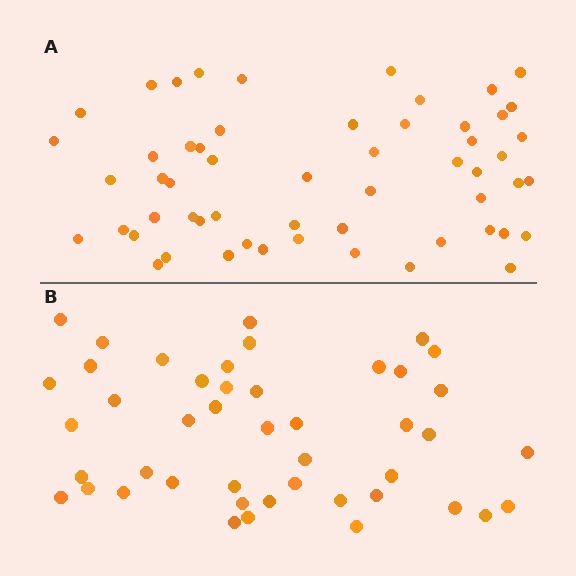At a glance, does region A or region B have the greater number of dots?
Region A (the top region) has more dots.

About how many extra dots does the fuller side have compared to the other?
Region A has roughly 12 or so more dots than region B.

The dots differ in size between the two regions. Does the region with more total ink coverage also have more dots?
No. Region B has more total ink coverage because its dots are larger, but region A actually contains more individual dots. Total area can be misleading — the number of items is what matters here.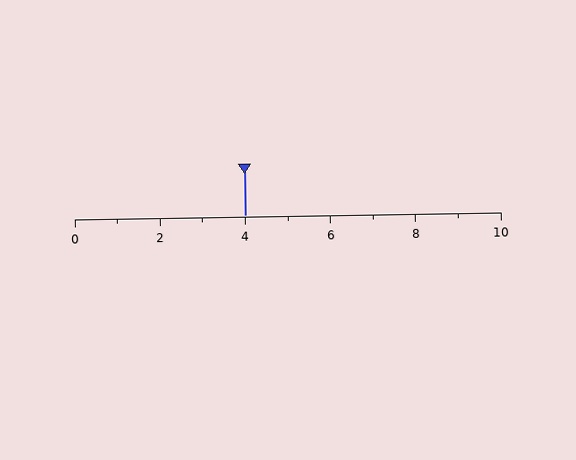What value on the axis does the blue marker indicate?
The marker indicates approximately 4.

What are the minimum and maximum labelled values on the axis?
The axis runs from 0 to 10.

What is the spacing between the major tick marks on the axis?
The major ticks are spaced 2 apart.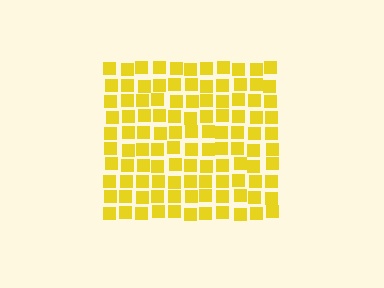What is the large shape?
The large shape is a square.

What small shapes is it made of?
It is made of small squares.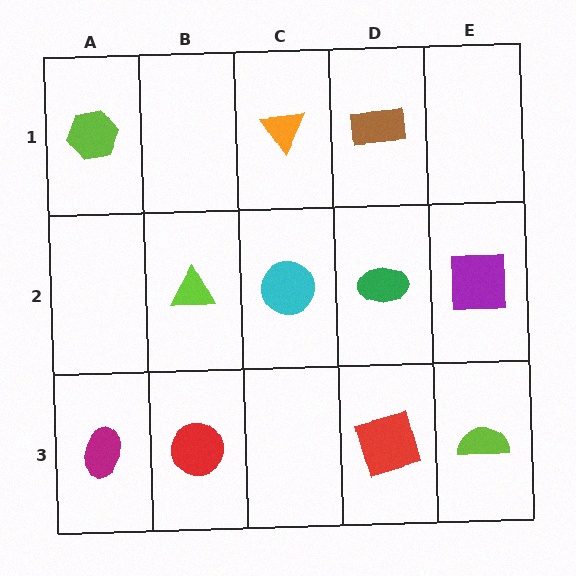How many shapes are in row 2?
4 shapes.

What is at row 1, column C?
An orange triangle.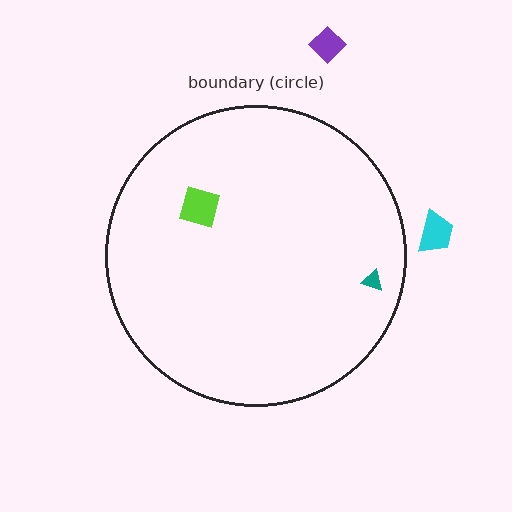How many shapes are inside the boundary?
2 inside, 2 outside.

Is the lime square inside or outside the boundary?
Inside.